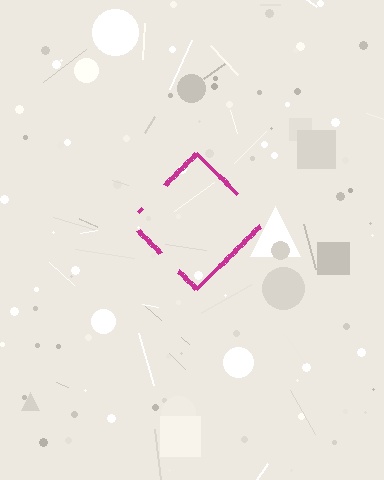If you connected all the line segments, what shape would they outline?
They would outline a diamond.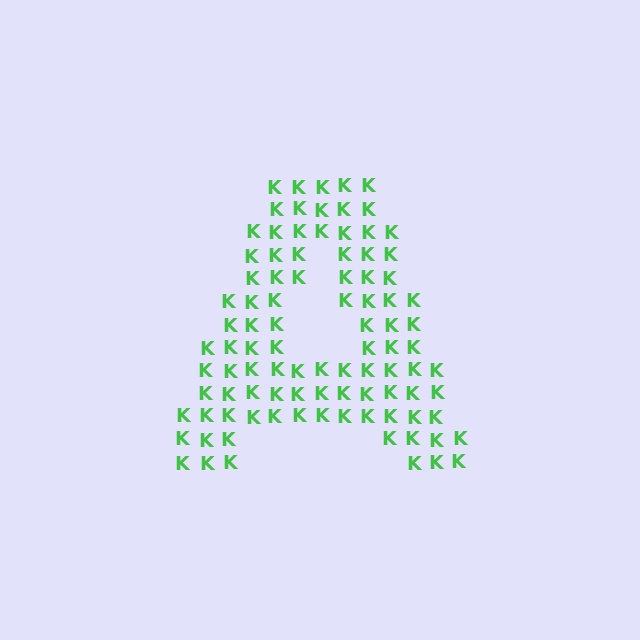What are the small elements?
The small elements are letter K's.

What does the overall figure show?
The overall figure shows the letter A.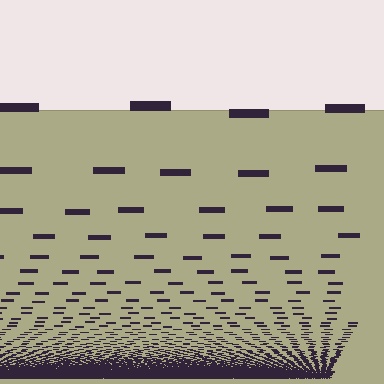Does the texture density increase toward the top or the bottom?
Density increases toward the bottom.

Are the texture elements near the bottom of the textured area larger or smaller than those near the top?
Smaller. The gradient is inverted — elements near the bottom are smaller and denser.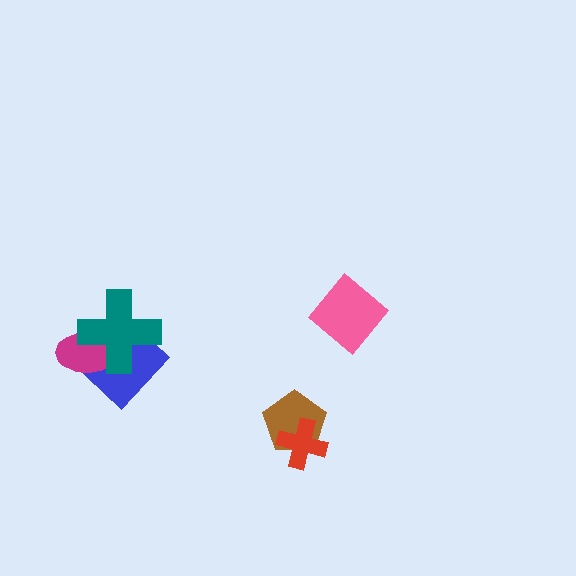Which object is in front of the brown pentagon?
The red cross is in front of the brown pentagon.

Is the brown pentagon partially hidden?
Yes, it is partially covered by another shape.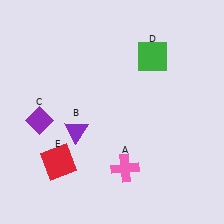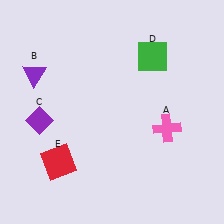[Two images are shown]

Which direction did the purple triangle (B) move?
The purple triangle (B) moved up.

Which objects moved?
The objects that moved are: the pink cross (A), the purple triangle (B).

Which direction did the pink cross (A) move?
The pink cross (A) moved right.